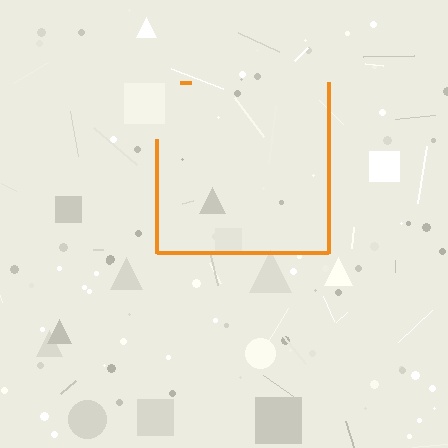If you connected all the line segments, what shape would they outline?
They would outline a square.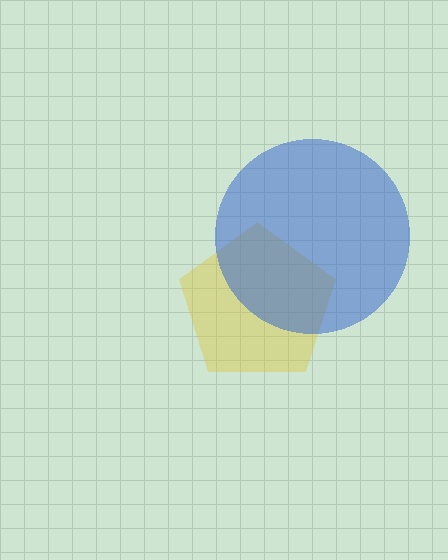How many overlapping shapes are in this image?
There are 2 overlapping shapes in the image.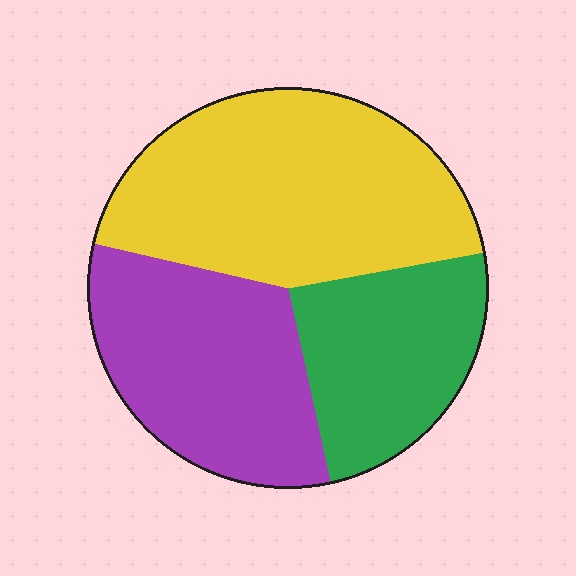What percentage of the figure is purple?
Purple covers around 30% of the figure.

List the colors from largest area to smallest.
From largest to smallest: yellow, purple, green.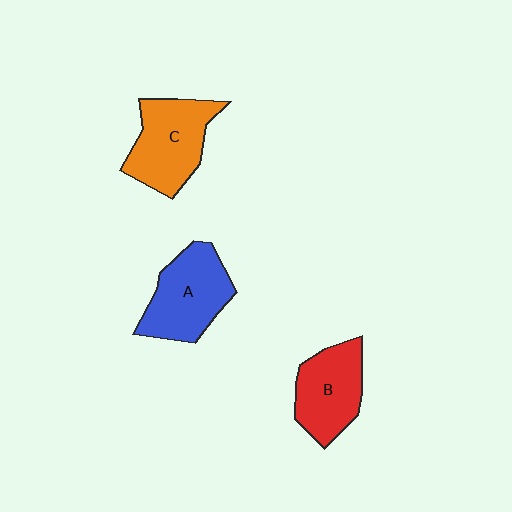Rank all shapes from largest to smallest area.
From largest to smallest: C (orange), A (blue), B (red).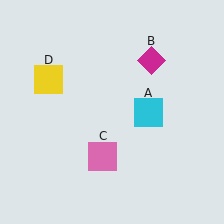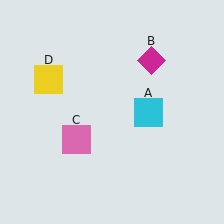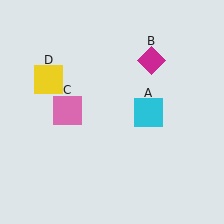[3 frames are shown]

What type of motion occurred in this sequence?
The pink square (object C) rotated clockwise around the center of the scene.